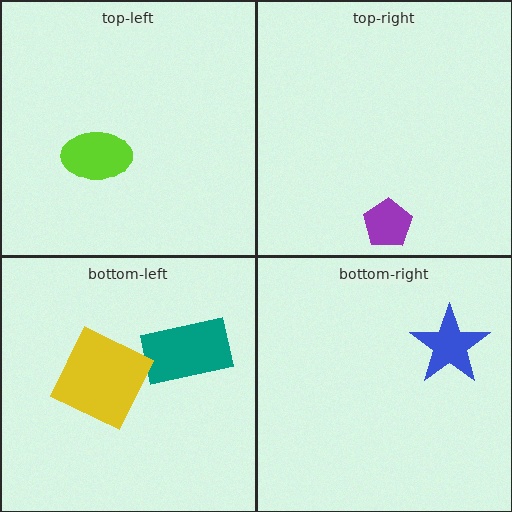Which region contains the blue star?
The bottom-right region.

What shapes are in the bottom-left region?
The teal rectangle, the yellow square.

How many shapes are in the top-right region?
1.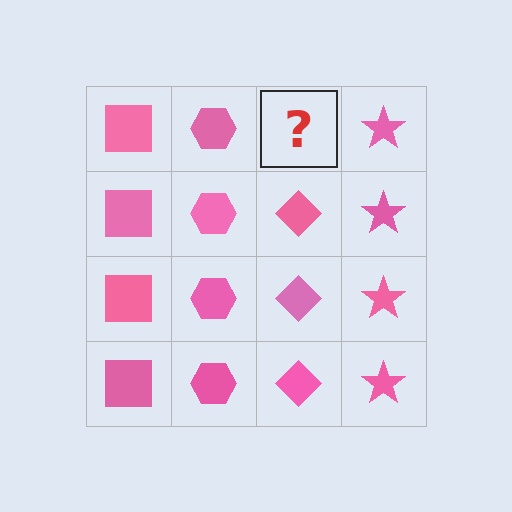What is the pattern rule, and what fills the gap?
The rule is that each column has a consistent shape. The gap should be filled with a pink diamond.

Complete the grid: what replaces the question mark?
The question mark should be replaced with a pink diamond.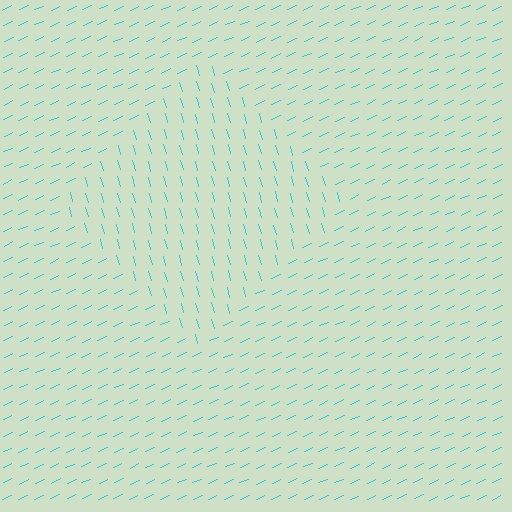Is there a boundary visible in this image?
Yes, there is a texture boundary formed by a change in line orientation.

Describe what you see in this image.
The image is filled with small cyan line segments. A diamond region in the image has lines oriented differently from the surrounding lines, creating a visible texture boundary.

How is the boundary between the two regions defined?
The boundary is defined purely by a change in line orientation (approximately 81 degrees difference). All lines are the same color and thickness.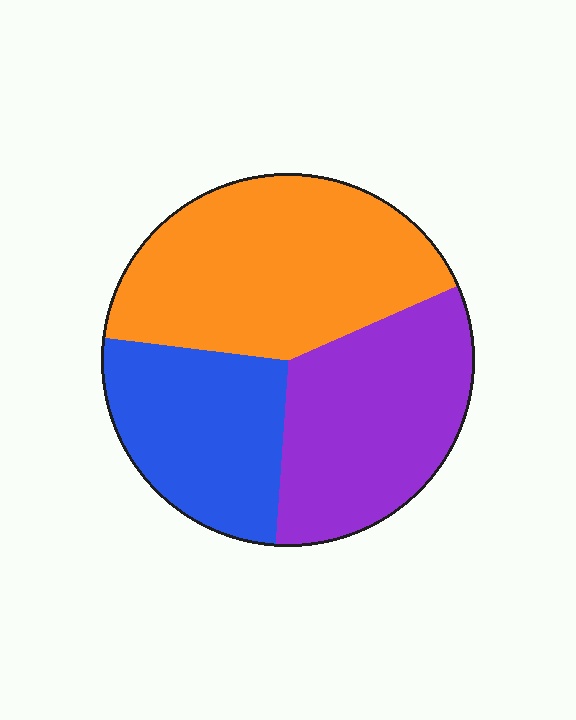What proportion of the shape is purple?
Purple takes up about one third (1/3) of the shape.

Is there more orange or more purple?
Orange.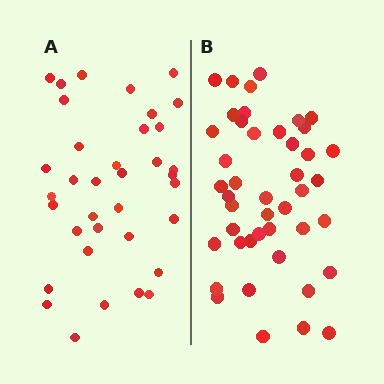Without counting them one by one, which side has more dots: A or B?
Region B (the right region) has more dots.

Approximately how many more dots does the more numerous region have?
Region B has roughly 8 or so more dots than region A.